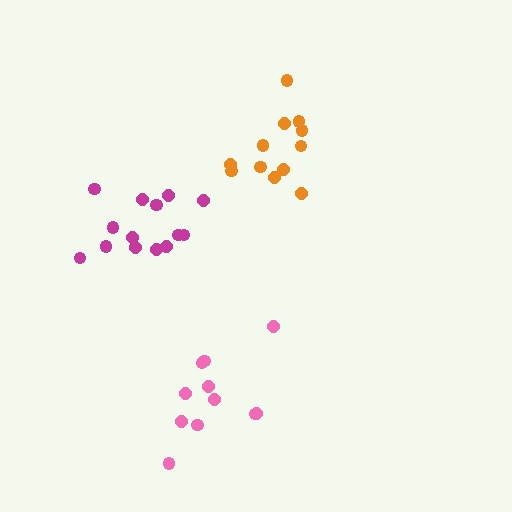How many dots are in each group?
Group 1: 14 dots, Group 2: 11 dots, Group 3: 12 dots (37 total).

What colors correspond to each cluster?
The clusters are colored: magenta, pink, orange.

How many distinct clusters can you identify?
There are 3 distinct clusters.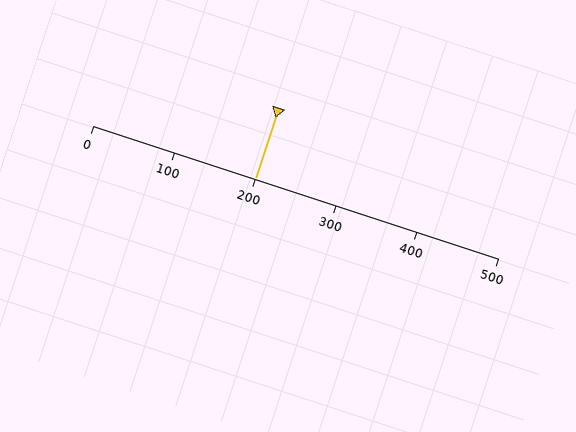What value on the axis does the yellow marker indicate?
The marker indicates approximately 200.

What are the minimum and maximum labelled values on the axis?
The axis runs from 0 to 500.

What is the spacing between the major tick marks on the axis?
The major ticks are spaced 100 apart.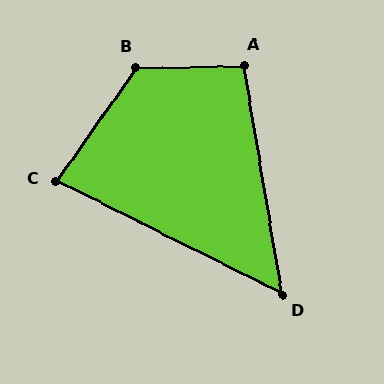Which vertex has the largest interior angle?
B, at approximately 126 degrees.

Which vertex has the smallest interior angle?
D, at approximately 54 degrees.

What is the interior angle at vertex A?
Approximately 99 degrees (obtuse).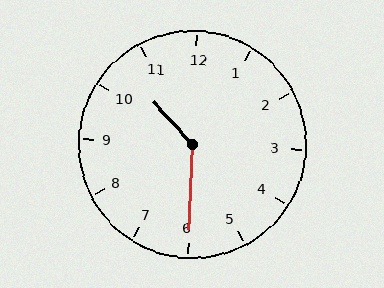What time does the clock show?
10:30.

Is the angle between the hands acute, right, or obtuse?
It is obtuse.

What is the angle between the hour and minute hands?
Approximately 135 degrees.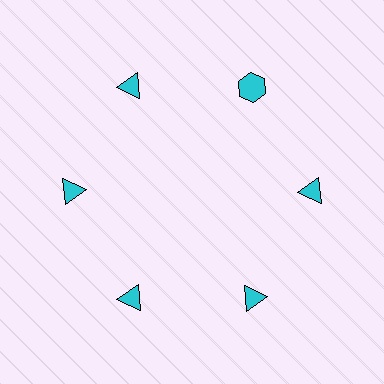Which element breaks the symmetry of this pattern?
The cyan hexagon at roughly the 1 o'clock position breaks the symmetry. All other shapes are cyan triangles.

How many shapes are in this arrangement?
There are 6 shapes arranged in a ring pattern.